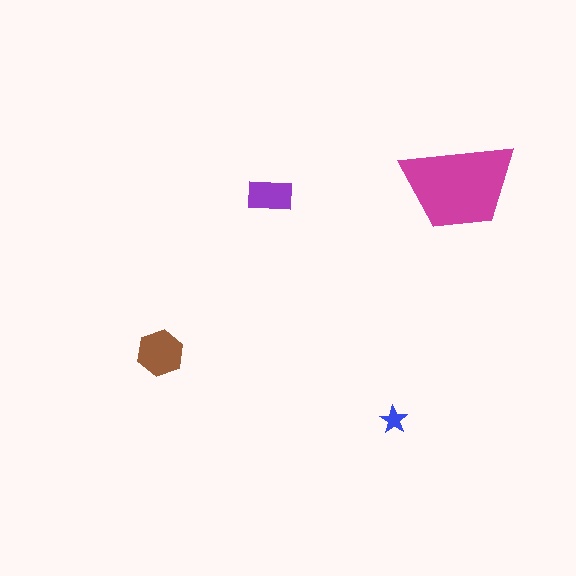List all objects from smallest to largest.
The blue star, the purple rectangle, the brown hexagon, the magenta trapezoid.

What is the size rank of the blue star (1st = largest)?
4th.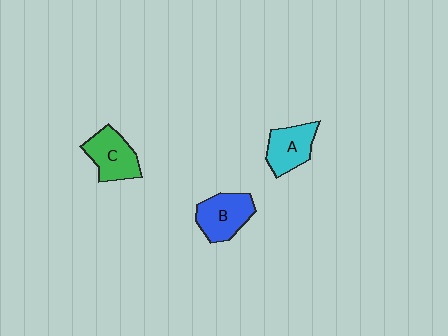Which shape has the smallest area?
Shape A (cyan).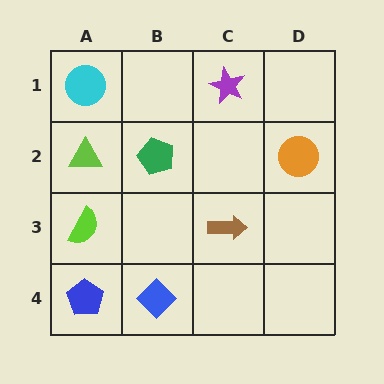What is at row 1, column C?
A purple star.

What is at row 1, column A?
A cyan circle.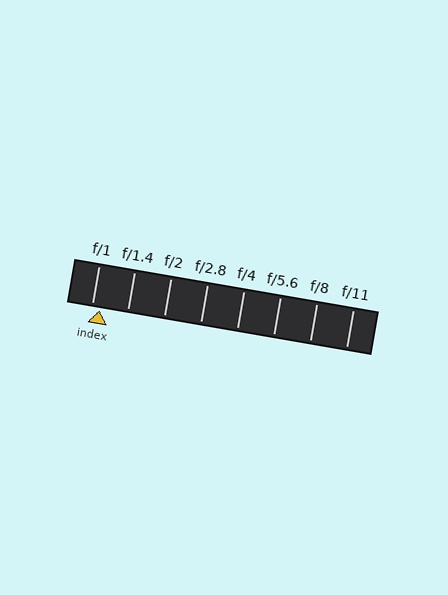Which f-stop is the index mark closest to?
The index mark is closest to f/1.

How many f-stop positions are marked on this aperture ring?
There are 8 f-stop positions marked.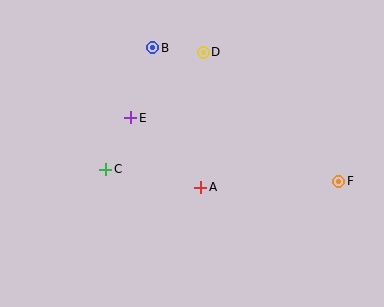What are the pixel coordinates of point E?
Point E is at (131, 118).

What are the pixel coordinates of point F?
Point F is at (339, 181).